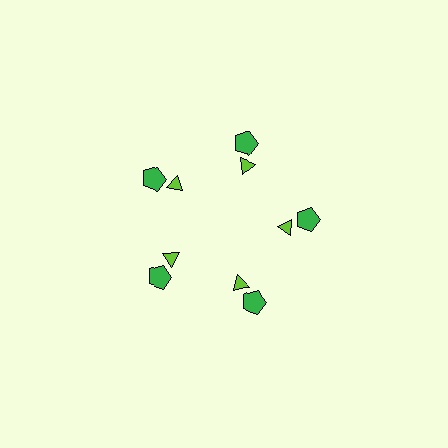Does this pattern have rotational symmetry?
Yes, this pattern has 5-fold rotational symmetry. It looks the same after rotating 72 degrees around the center.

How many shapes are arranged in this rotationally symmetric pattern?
There are 10 shapes, arranged in 5 groups of 2.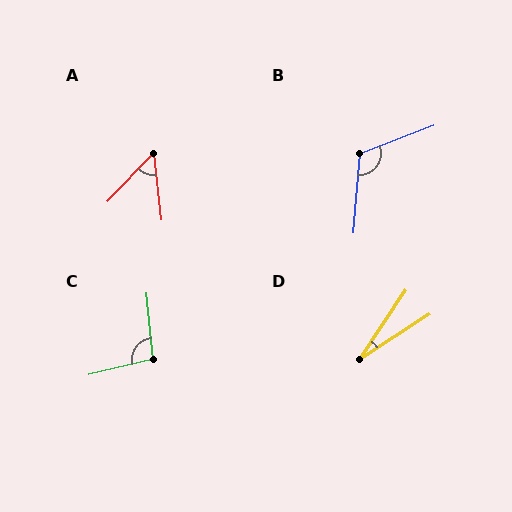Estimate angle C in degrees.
Approximately 98 degrees.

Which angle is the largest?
B, at approximately 116 degrees.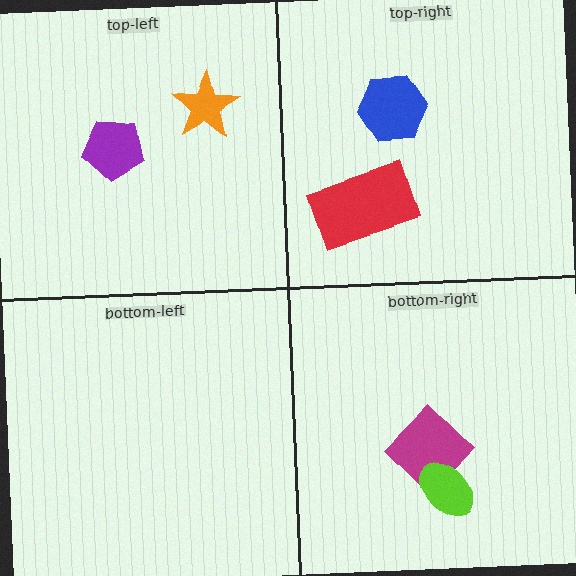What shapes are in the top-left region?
The orange star, the purple pentagon.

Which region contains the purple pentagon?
The top-left region.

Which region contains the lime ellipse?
The bottom-right region.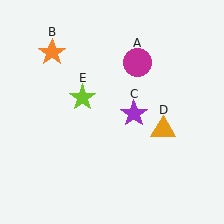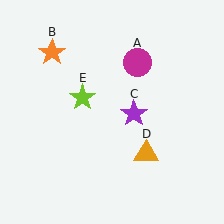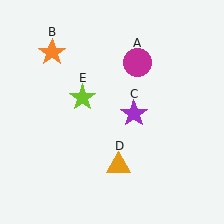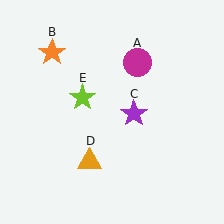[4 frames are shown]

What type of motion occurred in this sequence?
The orange triangle (object D) rotated clockwise around the center of the scene.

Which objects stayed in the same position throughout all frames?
Magenta circle (object A) and orange star (object B) and purple star (object C) and lime star (object E) remained stationary.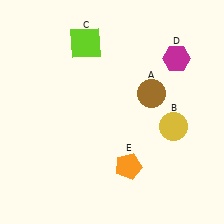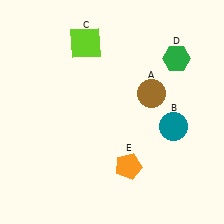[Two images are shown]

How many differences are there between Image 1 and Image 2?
There are 2 differences between the two images.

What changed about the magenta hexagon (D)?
In Image 1, D is magenta. In Image 2, it changed to green.